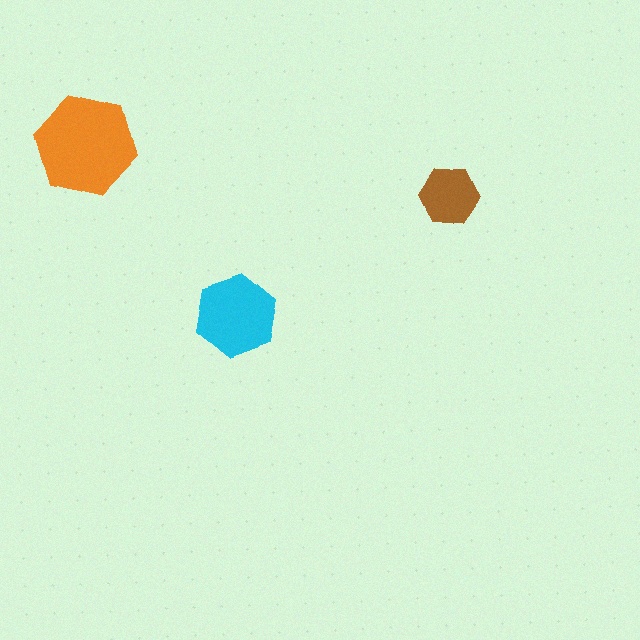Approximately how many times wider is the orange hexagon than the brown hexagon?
About 1.5 times wider.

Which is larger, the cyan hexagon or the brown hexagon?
The cyan one.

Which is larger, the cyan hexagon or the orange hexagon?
The orange one.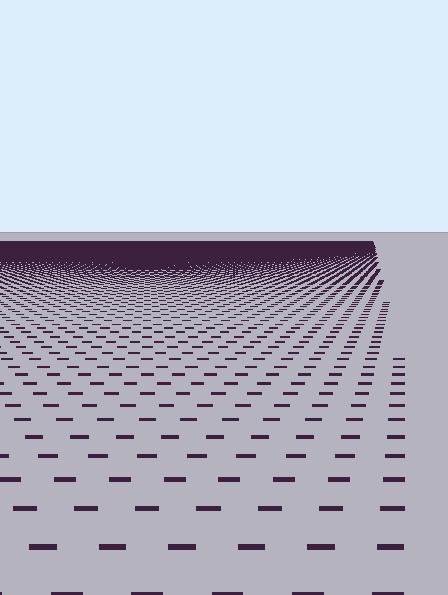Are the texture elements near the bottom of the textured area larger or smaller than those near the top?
Larger. Near the bottom, elements are closer to the viewer and appear at a bigger on-screen size.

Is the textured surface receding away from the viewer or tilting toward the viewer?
The surface is receding away from the viewer. Texture elements get smaller and denser toward the top.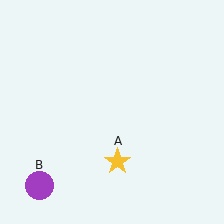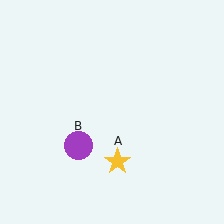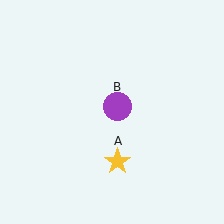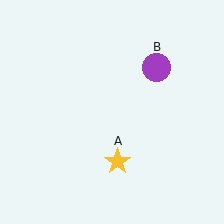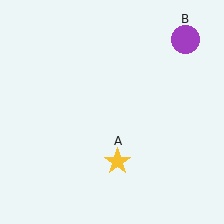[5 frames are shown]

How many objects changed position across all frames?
1 object changed position: purple circle (object B).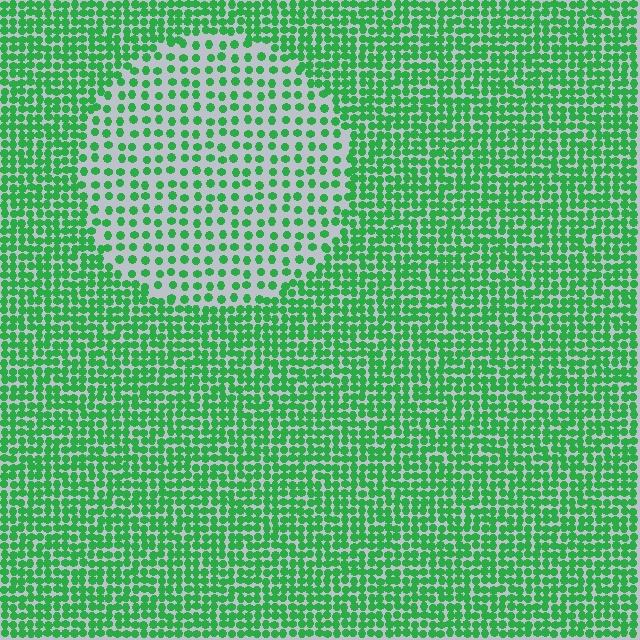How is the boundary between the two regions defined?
The boundary is defined by a change in element density (approximately 2.1x ratio). All elements are the same color, size, and shape.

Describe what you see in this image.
The image contains small green elements arranged at two different densities. A circle-shaped region is visible where the elements are less densely packed than the surrounding area.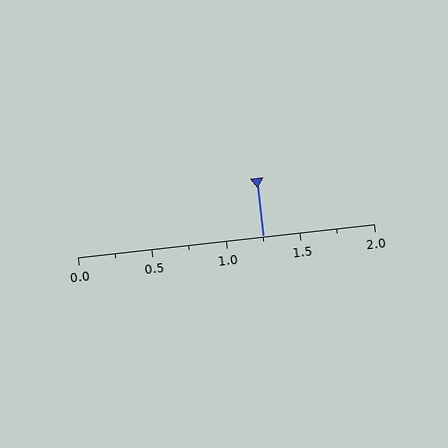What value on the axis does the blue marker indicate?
The marker indicates approximately 1.25.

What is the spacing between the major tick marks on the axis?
The major ticks are spaced 0.5 apart.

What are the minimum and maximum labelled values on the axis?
The axis runs from 0.0 to 2.0.